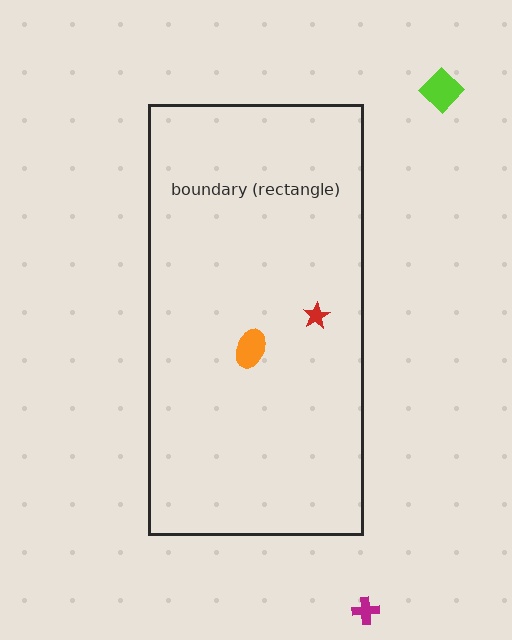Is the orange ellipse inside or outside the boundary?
Inside.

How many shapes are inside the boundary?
2 inside, 2 outside.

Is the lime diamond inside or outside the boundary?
Outside.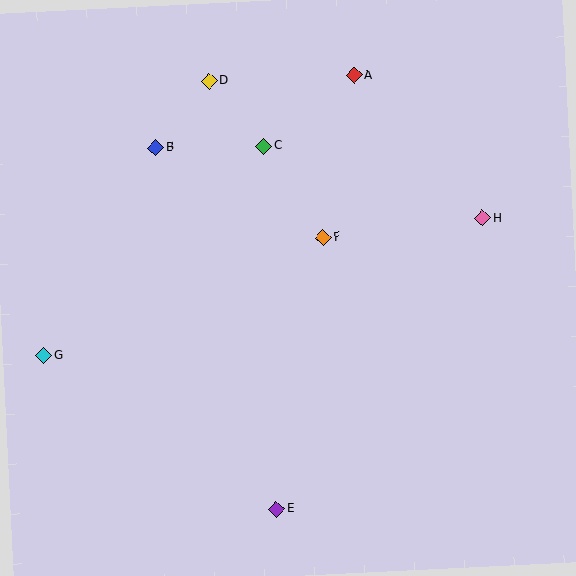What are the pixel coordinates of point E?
Point E is at (276, 509).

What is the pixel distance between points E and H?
The distance between E and H is 357 pixels.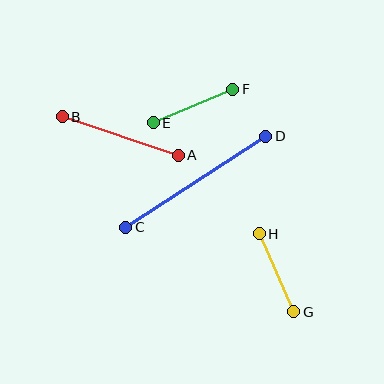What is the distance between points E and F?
The distance is approximately 86 pixels.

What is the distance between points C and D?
The distance is approximately 167 pixels.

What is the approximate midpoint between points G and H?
The midpoint is at approximately (276, 273) pixels.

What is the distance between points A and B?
The distance is approximately 122 pixels.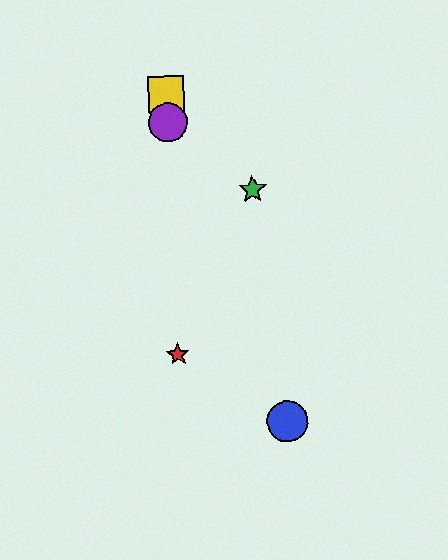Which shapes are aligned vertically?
The red star, the yellow square, the purple circle are aligned vertically.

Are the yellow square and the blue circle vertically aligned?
No, the yellow square is at x≈166 and the blue circle is at x≈288.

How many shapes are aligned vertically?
3 shapes (the red star, the yellow square, the purple circle) are aligned vertically.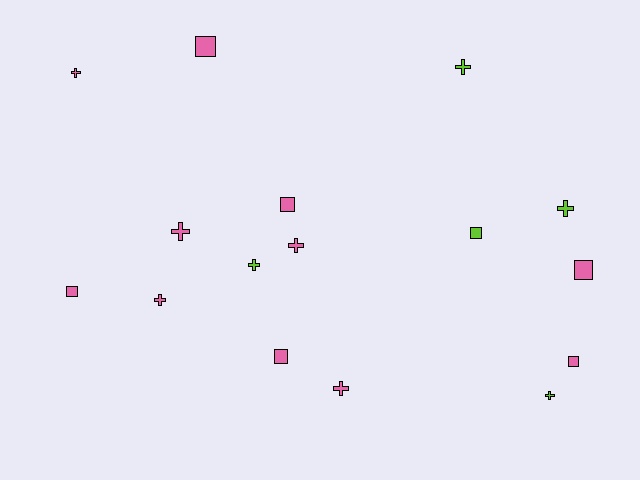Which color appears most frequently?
Pink, with 11 objects.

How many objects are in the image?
There are 16 objects.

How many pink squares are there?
There are 6 pink squares.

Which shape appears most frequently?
Cross, with 9 objects.